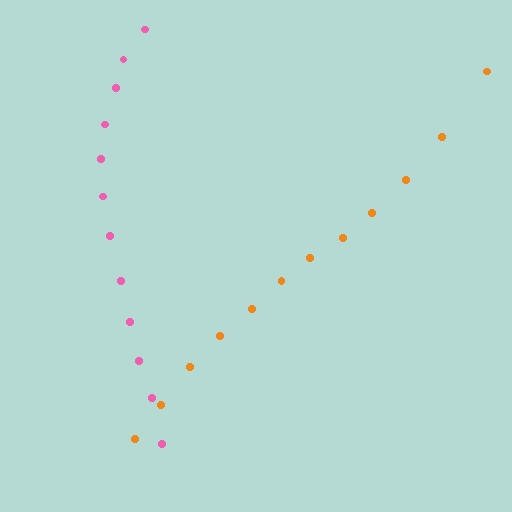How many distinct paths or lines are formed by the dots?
There are 2 distinct paths.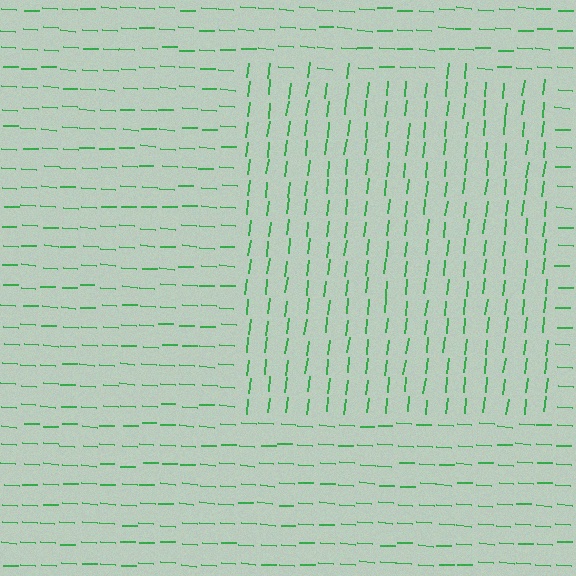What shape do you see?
I see a rectangle.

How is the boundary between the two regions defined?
The boundary is defined purely by a change in line orientation (approximately 87 degrees difference). All lines are the same color and thickness.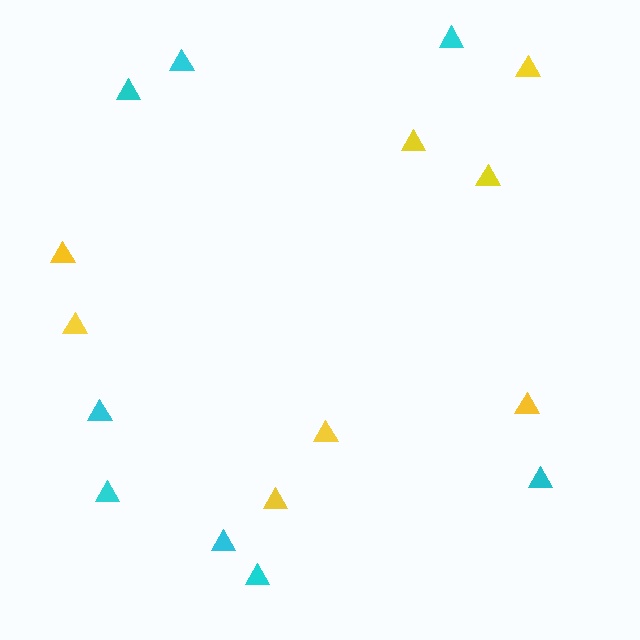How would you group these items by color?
There are 2 groups: one group of yellow triangles (8) and one group of cyan triangles (8).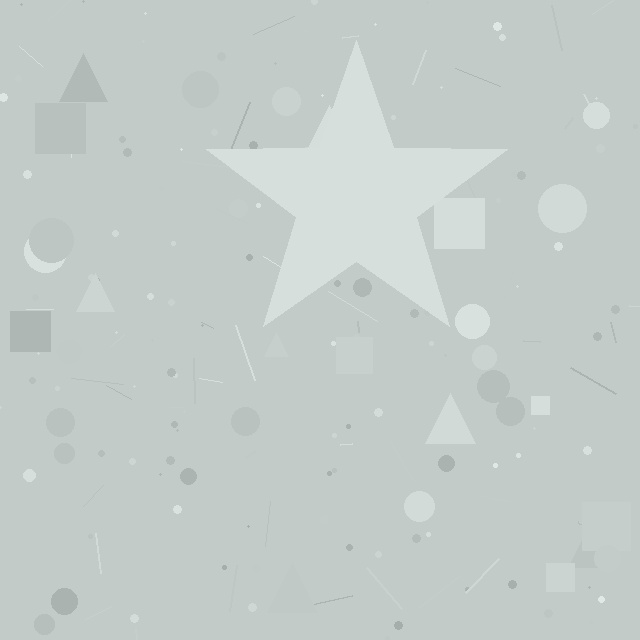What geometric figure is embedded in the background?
A star is embedded in the background.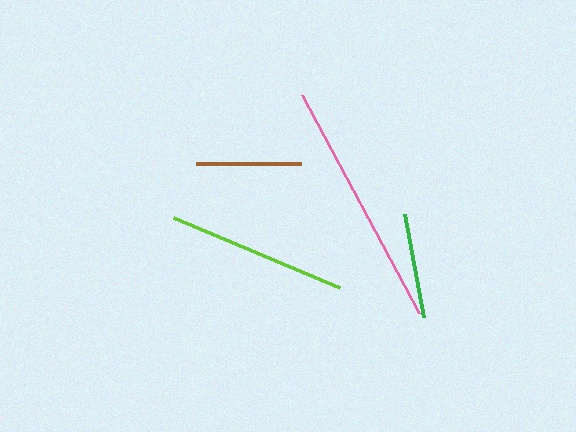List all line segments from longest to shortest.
From longest to shortest: pink, lime, brown, green.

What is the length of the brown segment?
The brown segment is approximately 105 pixels long.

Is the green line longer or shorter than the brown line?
The brown line is longer than the green line.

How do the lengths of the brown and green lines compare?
The brown and green lines are approximately the same length.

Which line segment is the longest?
The pink line is the longest at approximately 247 pixels.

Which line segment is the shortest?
The green line is the shortest at approximately 104 pixels.